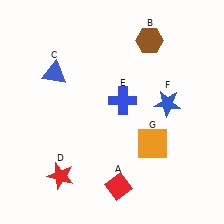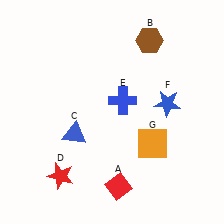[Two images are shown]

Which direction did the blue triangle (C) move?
The blue triangle (C) moved down.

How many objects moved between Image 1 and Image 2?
1 object moved between the two images.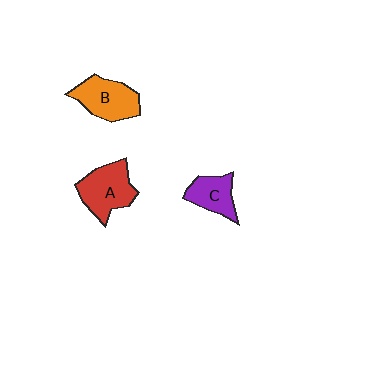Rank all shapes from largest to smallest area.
From largest to smallest: A (red), B (orange), C (purple).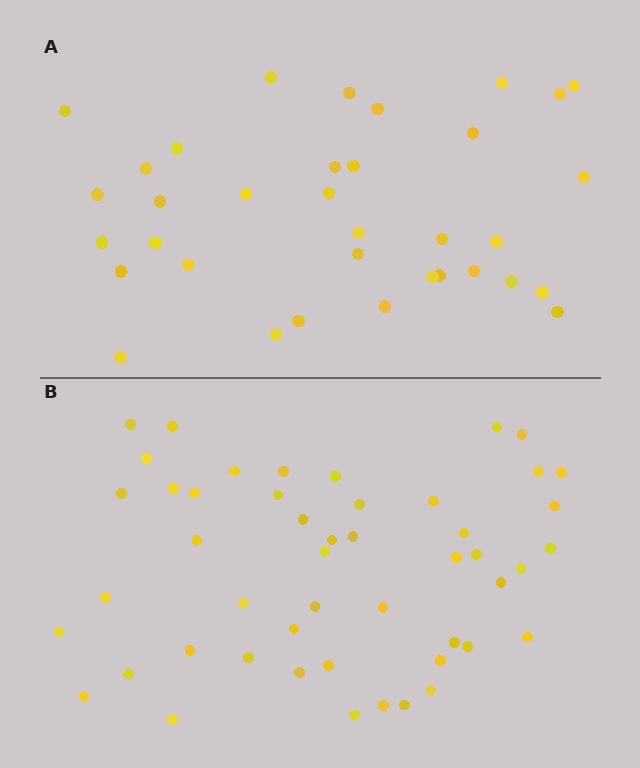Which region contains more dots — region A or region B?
Region B (the bottom region) has more dots.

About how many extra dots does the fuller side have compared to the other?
Region B has approximately 15 more dots than region A.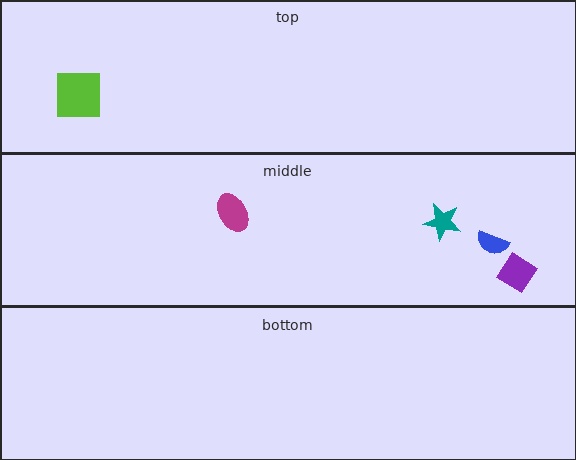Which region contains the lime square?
The top region.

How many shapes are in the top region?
1.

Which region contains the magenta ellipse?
The middle region.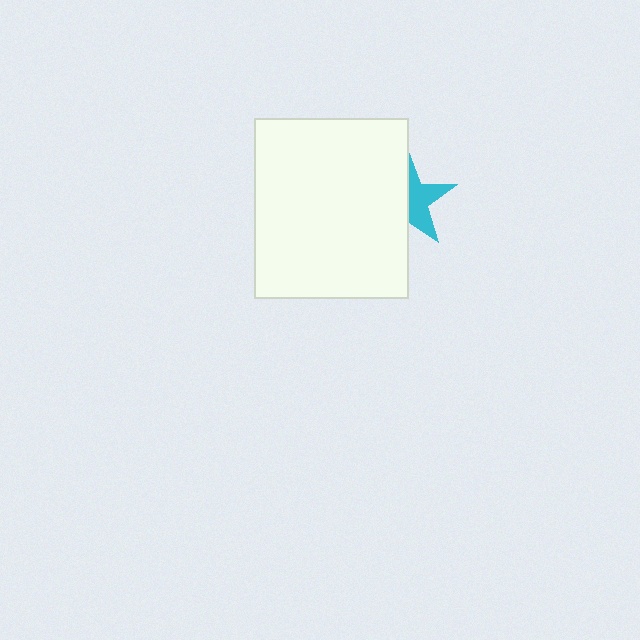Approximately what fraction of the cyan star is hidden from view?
Roughly 53% of the cyan star is hidden behind the white rectangle.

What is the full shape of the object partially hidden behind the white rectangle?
The partially hidden object is a cyan star.